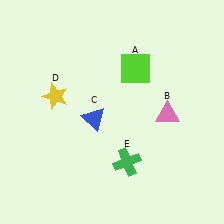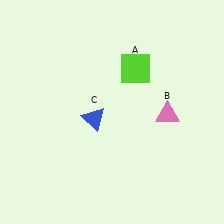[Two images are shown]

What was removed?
The green cross (E), the yellow star (D) were removed in Image 2.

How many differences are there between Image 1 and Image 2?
There are 2 differences between the two images.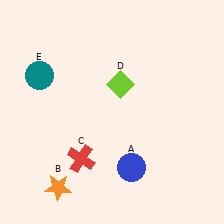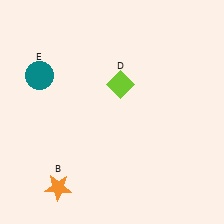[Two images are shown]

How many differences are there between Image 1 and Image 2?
There are 2 differences between the two images.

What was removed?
The blue circle (A), the red cross (C) were removed in Image 2.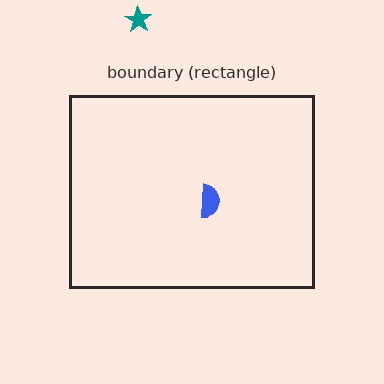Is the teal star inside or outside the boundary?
Outside.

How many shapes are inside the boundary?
1 inside, 1 outside.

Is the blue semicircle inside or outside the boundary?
Inside.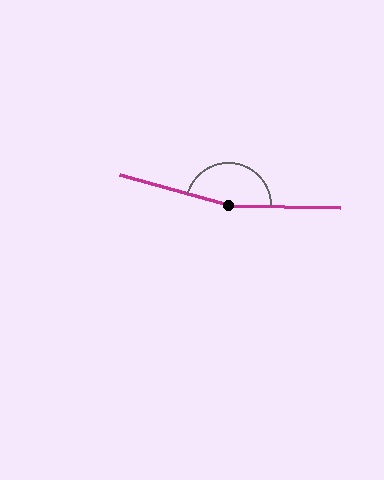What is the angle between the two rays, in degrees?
Approximately 166 degrees.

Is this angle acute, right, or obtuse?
It is obtuse.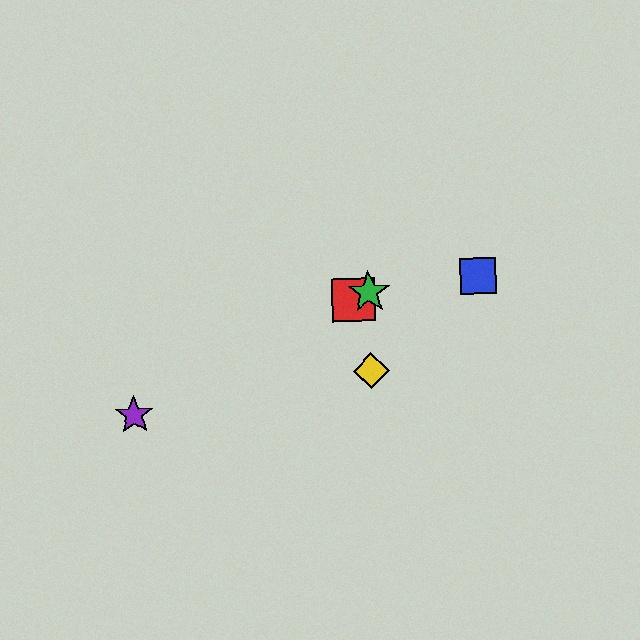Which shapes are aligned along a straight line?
The red square, the green star, the purple star are aligned along a straight line.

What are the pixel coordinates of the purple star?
The purple star is at (134, 415).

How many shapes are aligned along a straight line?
3 shapes (the red square, the green star, the purple star) are aligned along a straight line.